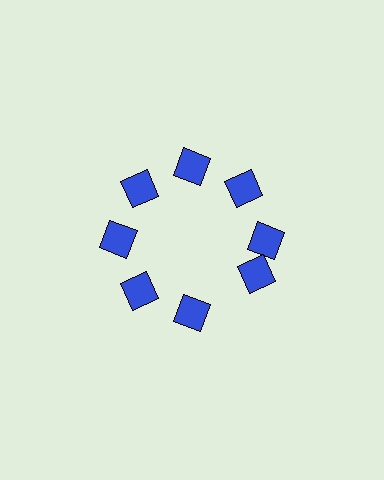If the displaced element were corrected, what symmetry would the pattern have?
It would have 8-fold rotational symmetry — the pattern would map onto itself every 45 degrees.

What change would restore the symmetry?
The symmetry would be restored by rotating it back into even spacing with its neighbors so that all 8 diamonds sit at equal angles and equal distance from the center.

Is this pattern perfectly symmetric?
No. The 8 blue diamonds are arranged in a ring, but one element near the 4 o'clock position is rotated out of alignment along the ring, breaking the 8-fold rotational symmetry.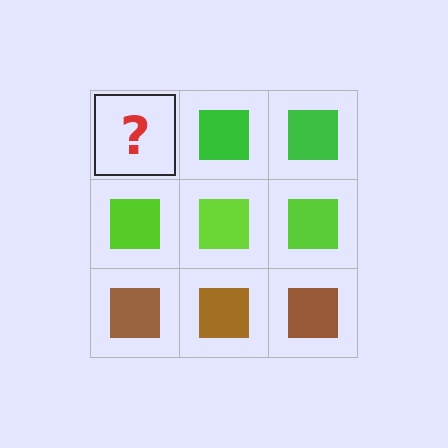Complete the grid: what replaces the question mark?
The question mark should be replaced with a green square.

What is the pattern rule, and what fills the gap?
The rule is that each row has a consistent color. The gap should be filled with a green square.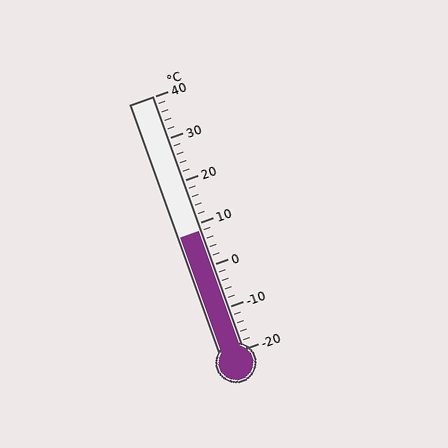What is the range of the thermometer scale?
The thermometer scale ranges from -20°C to 40°C.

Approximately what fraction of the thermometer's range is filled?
The thermometer is filled to approximately 45% of its range.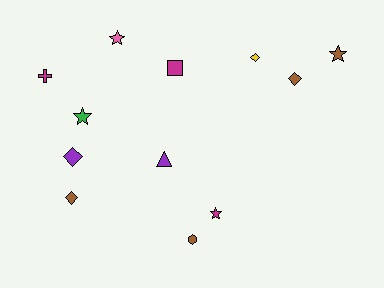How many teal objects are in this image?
There are no teal objects.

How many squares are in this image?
There is 1 square.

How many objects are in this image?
There are 12 objects.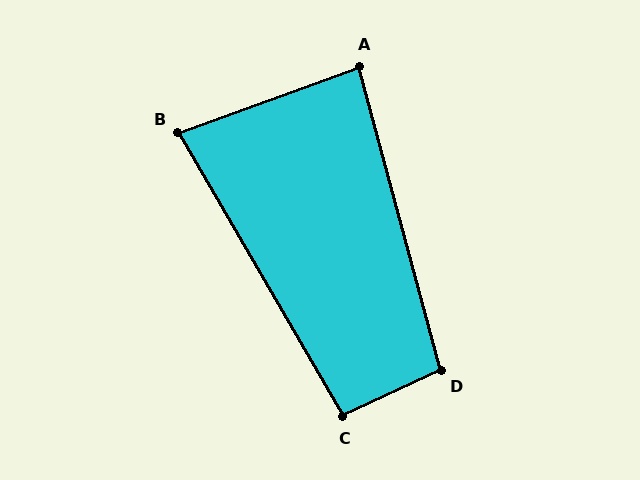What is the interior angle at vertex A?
Approximately 85 degrees (acute).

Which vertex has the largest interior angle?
D, at approximately 100 degrees.